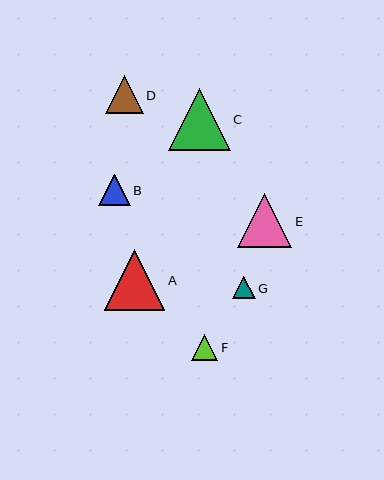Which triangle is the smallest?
Triangle G is the smallest with a size of approximately 23 pixels.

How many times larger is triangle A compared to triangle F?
Triangle A is approximately 2.3 times the size of triangle F.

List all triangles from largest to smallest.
From largest to smallest: C, A, E, D, B, F, G.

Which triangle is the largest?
Triangle C is the largest with a size of approximately 62 pixels.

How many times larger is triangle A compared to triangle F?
Triangle A is approximately 2.3 times the size of triangle F.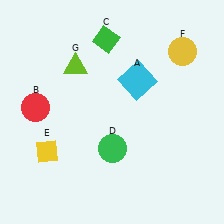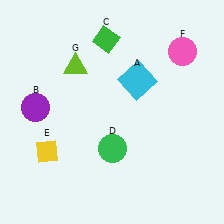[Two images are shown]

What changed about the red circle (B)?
In Image 1, B is red. In Image 2, it changed to purple.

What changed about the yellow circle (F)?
In Image 1, F is yellow. In Image 2, it changed to pink.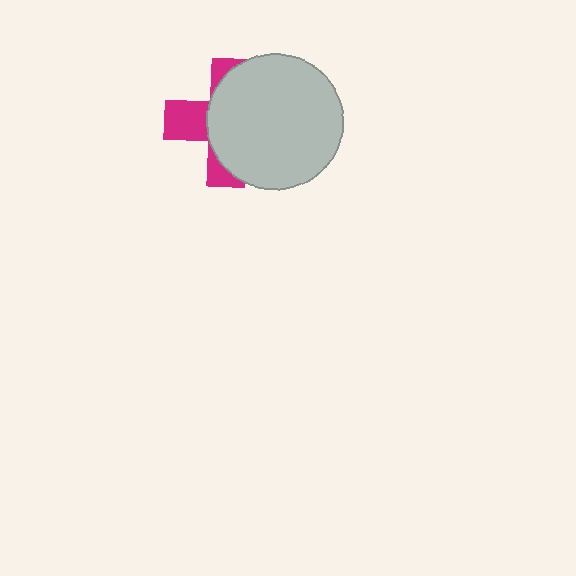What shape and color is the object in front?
The object in front is a light gray circle.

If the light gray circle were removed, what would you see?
You would see the complete magenta cross.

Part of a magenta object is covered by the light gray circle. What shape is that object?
It is a cross.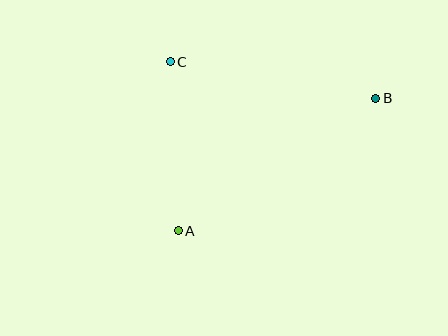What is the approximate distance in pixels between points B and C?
The distance between B and C is approximately 209 pixels.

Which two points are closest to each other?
Points A and C are closest to each other.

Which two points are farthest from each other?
Points A and B are farthest from each other.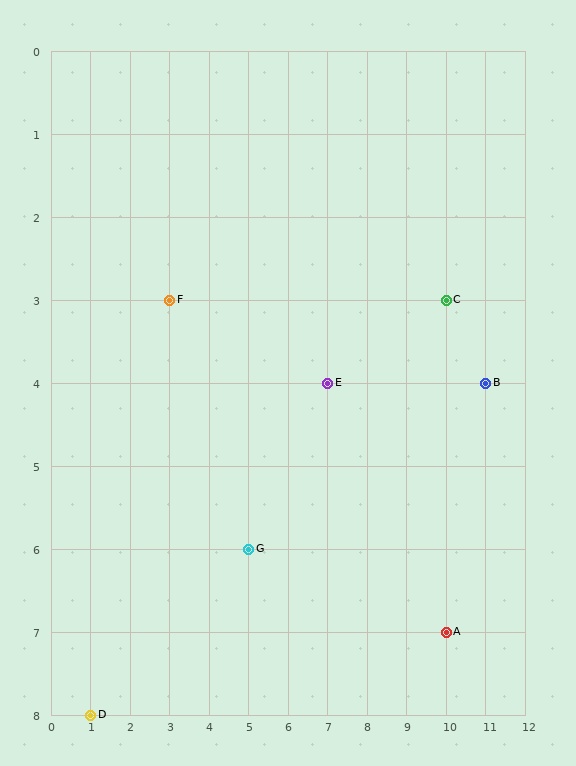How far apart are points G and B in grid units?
Points G and B are 6 columns and 2 rows apart (about 6.3 grid units diagonally).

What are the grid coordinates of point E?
Point E is at grid coordinates (7, 4).